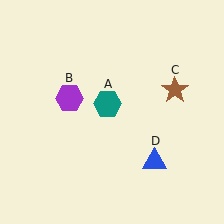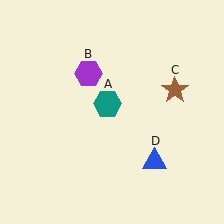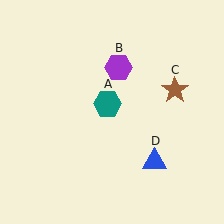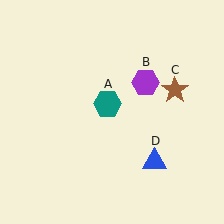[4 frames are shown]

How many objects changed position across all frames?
1 object changed position: purple hexagon (object B).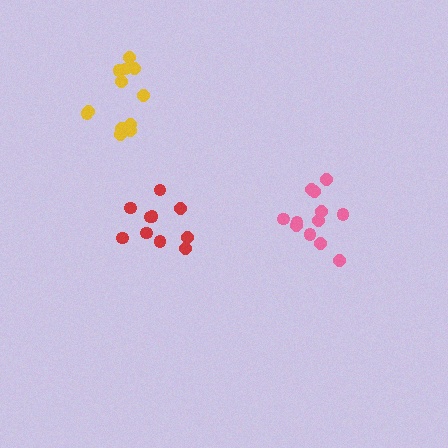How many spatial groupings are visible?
There are 3 spatial groupings.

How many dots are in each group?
Group 1: 12 dots, Group 2: 12 dots, Group 3: 10 dots (34 total).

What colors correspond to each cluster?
The clusters are colored: pink, yellow, red.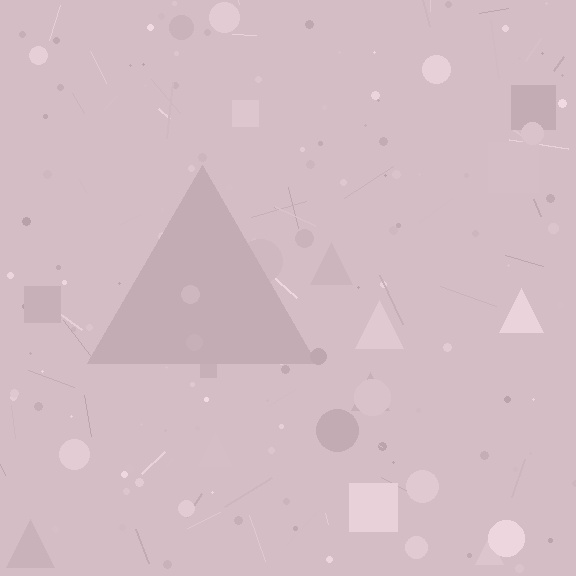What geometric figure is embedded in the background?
A triangle is embedded in the background.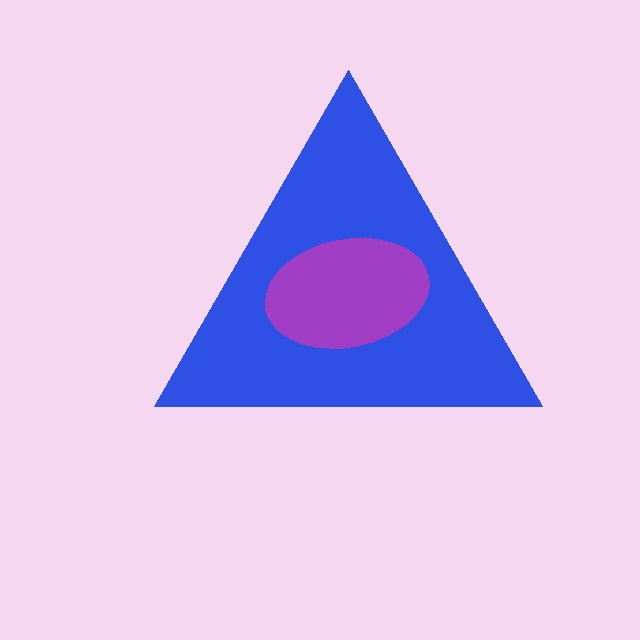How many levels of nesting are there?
2.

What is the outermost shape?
The blue triangle.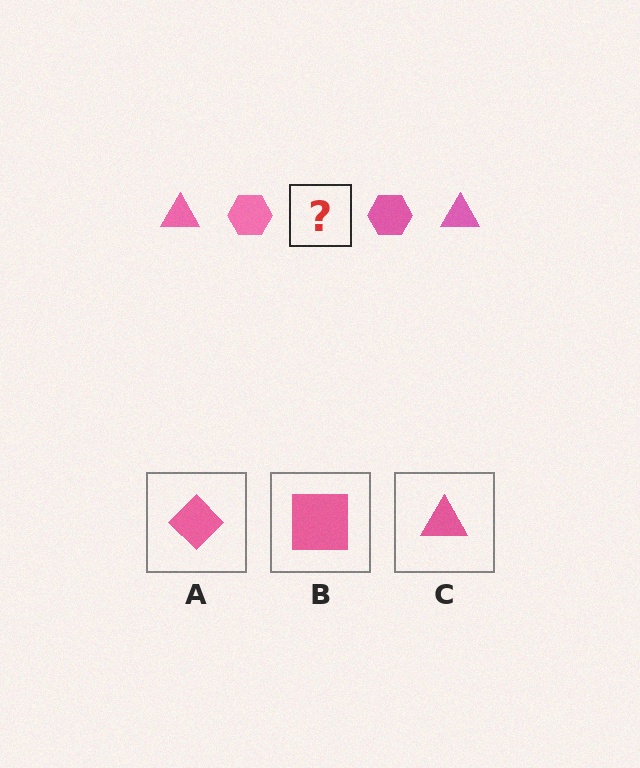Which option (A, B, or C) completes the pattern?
C.